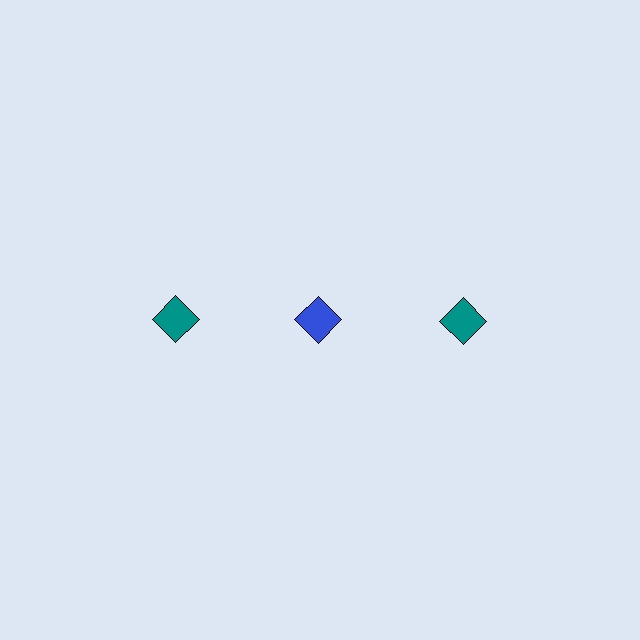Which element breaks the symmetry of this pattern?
The blue diamond in the top row, second from left column breaks the symmetry. All other shapes are teal diamonds.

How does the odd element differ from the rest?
It has a different color: blue instead of teal.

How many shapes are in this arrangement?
There are 3 shapes arranged in a grid pattern.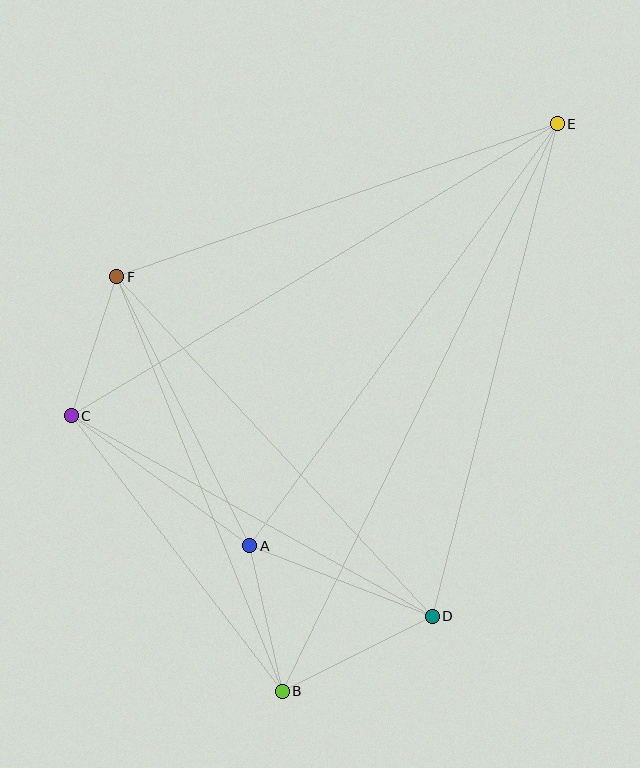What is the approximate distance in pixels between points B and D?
The distance between B and D is approximately 168 pixels.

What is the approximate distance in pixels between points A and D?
The distance between A and D is approximately 196 pixels.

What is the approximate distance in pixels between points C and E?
The distance between C and E is approximately 567 pixels.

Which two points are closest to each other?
Points C and F are closest to each other.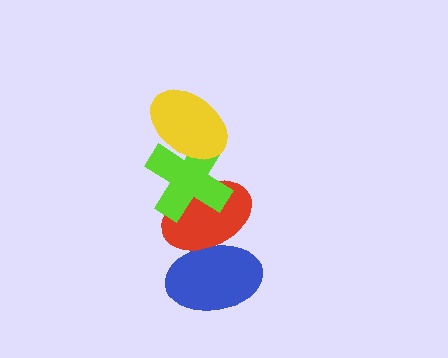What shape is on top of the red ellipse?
The lime cross is on top of the red ellipse.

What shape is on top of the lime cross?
The yellow ellipse is on top of the lime cross.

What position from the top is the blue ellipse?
The blue ellipse is 4th from the top.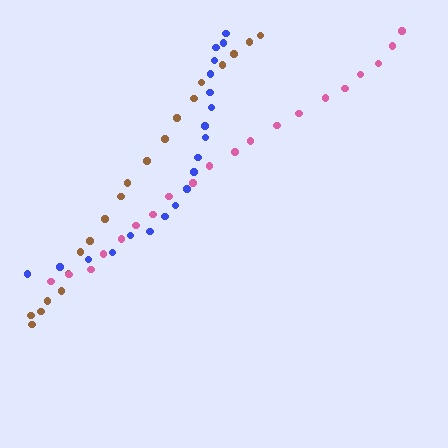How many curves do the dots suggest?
There are 3 distinct paths.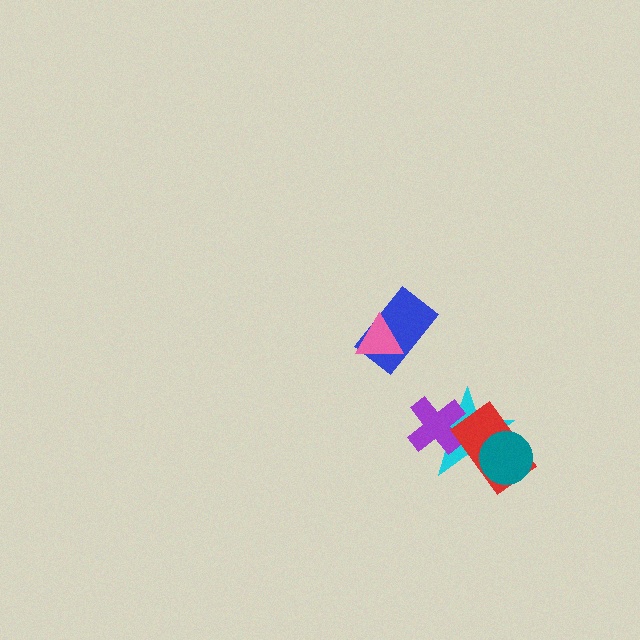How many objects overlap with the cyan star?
3 objects overlap with the cyan star.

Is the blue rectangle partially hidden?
Yes, it is partially covered by another shape.